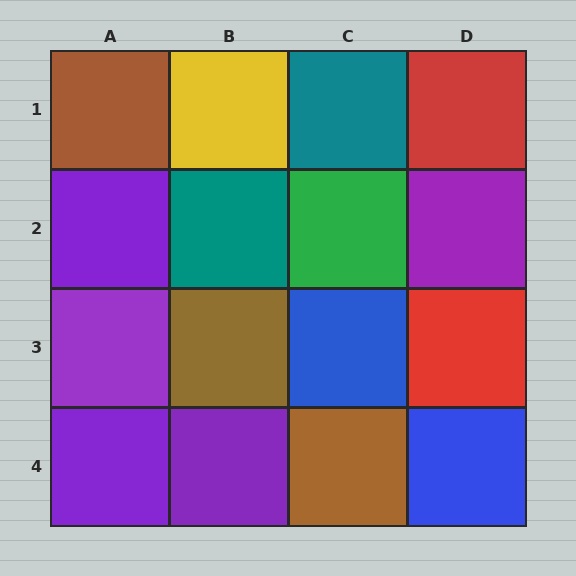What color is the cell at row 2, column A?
Purple.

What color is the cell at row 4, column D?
Blue.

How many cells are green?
1 cell is green.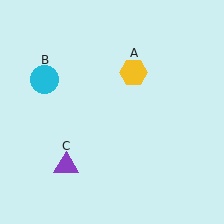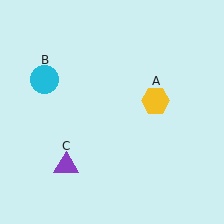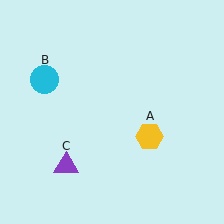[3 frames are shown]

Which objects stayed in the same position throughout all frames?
Cyan circle (object B) and purple triangle (object C) remained stationary.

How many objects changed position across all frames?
1 object changed position: yellow hexagon (object A).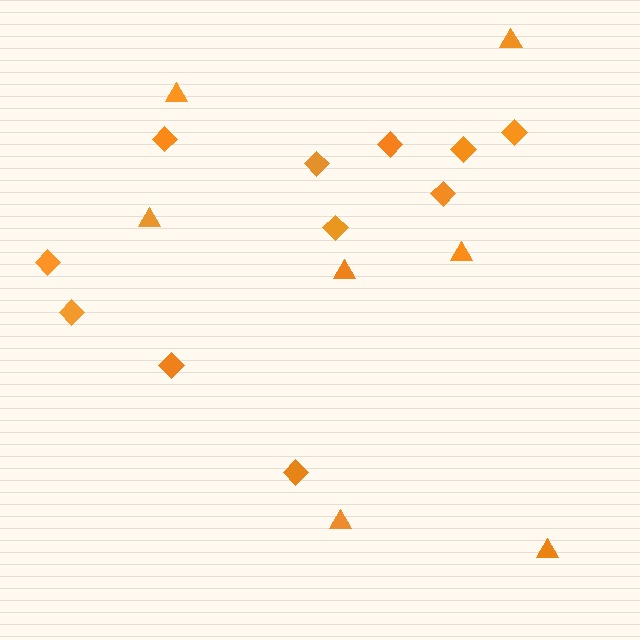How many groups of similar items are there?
There are 2 groups: one group of diamonds (11) and one group of triangles (7).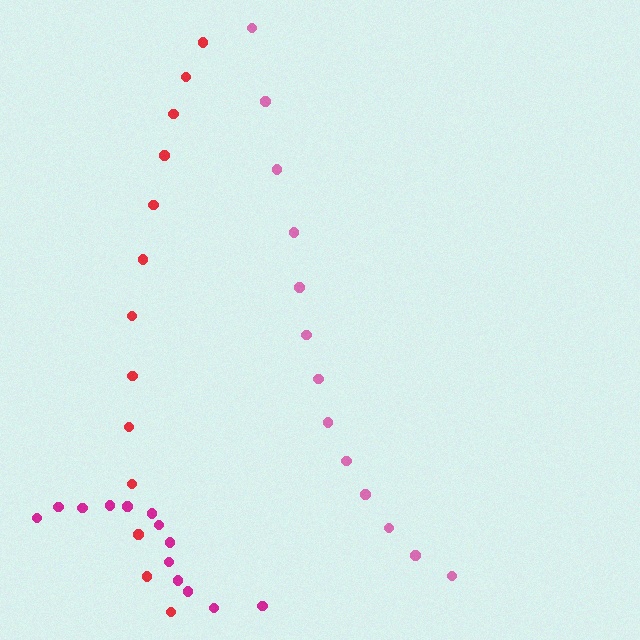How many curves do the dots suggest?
There are 3 distinct paths.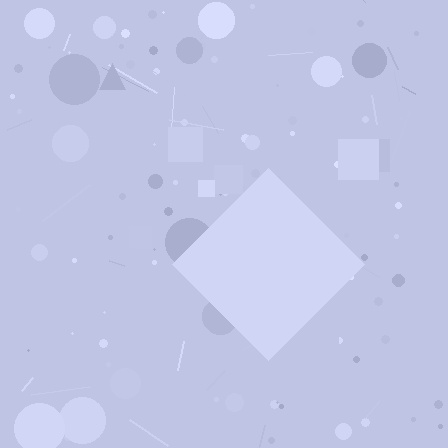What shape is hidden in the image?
A diamond is hidden in the image.